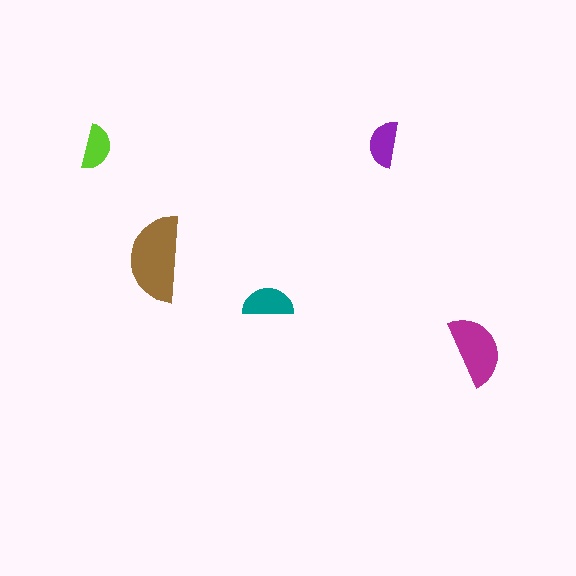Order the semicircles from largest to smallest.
the brown one, the magenta one, the teal one, the purple one, the lime one.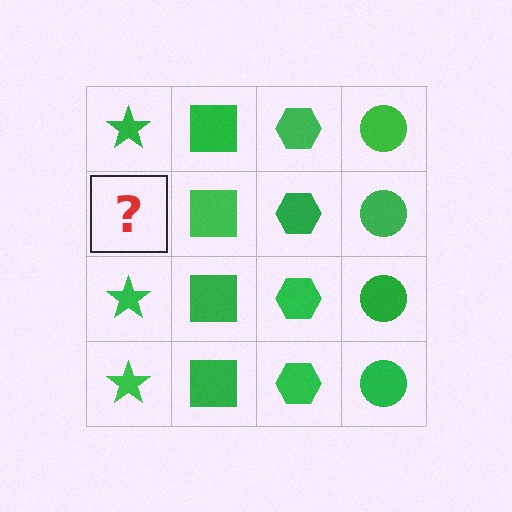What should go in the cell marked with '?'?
The missing cell should contain a green star.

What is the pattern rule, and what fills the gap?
The rule is that each column has a consistent shape. The gap should be filled with a green star.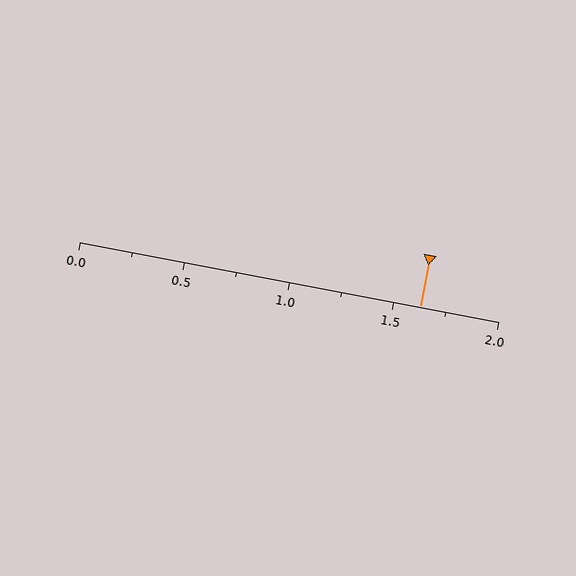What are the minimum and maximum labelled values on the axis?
The axis runs from 0.0 to 2.0.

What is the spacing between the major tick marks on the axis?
The major ticks are spaced 0.5 apart.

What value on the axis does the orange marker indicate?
The marker indicates approximately 1.62.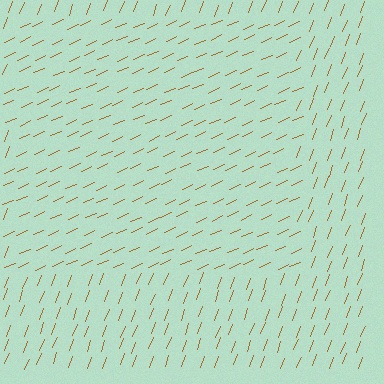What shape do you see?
I see a rectangle.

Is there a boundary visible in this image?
Yes, there is a texture boundary formed by a change in line orientation.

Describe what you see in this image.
The image is filled with small brown line segments. A rectangle region in the image has lines oriented differently from the surrounding lines, creating a visible texture boundary.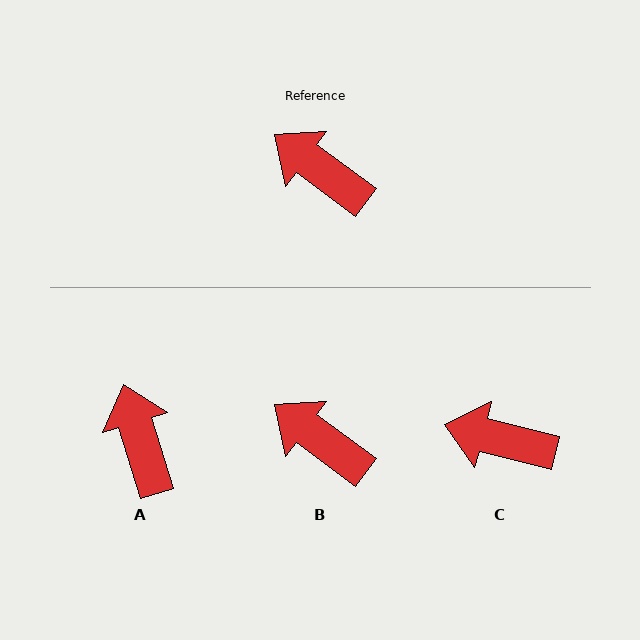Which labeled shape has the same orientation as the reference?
B.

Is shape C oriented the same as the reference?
No, it is off by about 22 degrees.